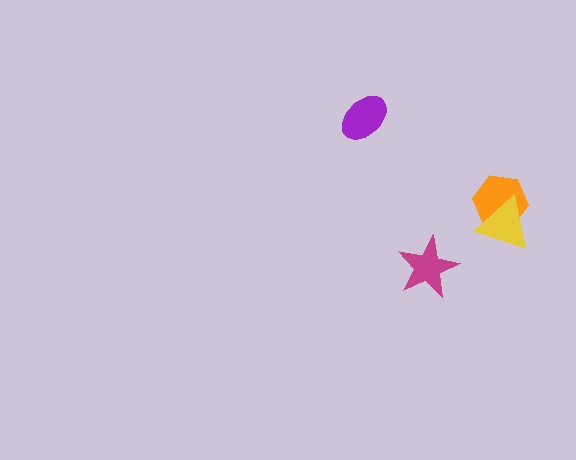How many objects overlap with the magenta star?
0 objects overlap with the magenta star.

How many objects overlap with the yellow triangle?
1 object overlaps with the yellow triangle.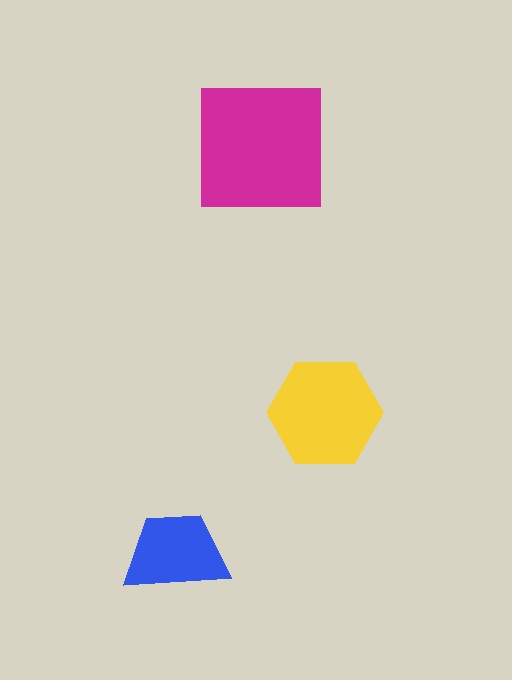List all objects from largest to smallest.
The magenta square, the yellow hexagon, the blue trapezoid.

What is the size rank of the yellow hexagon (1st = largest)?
2nd.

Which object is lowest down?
The blue trapezoid is bottommost.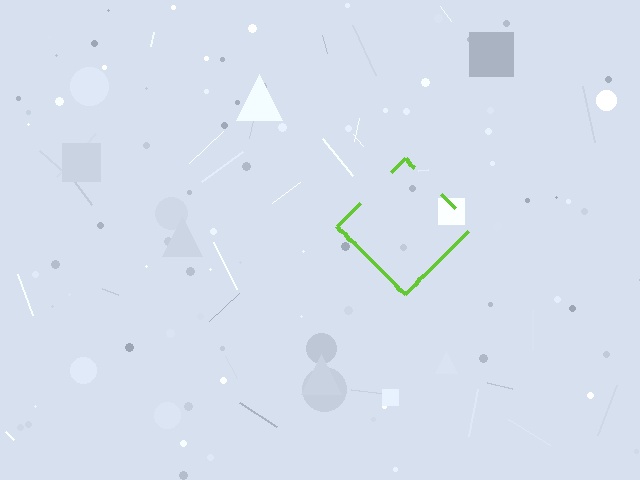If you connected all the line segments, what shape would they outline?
They would outline a diamond.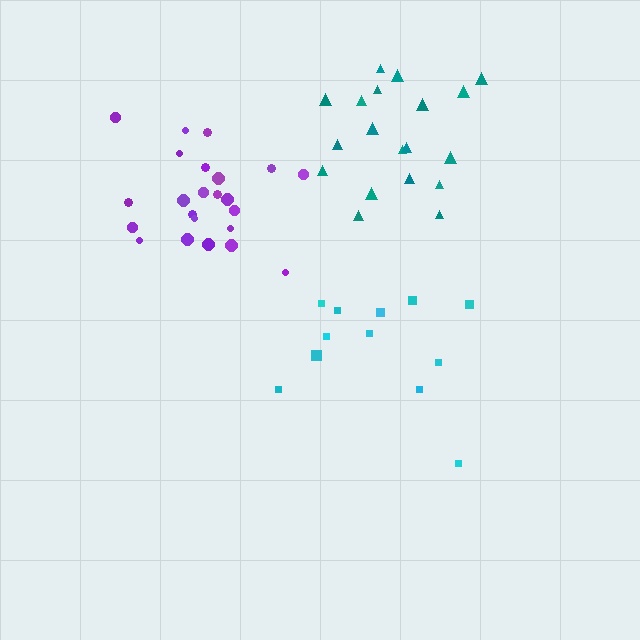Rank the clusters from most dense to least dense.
purple, teal, cyan.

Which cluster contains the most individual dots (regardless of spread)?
Purple (23).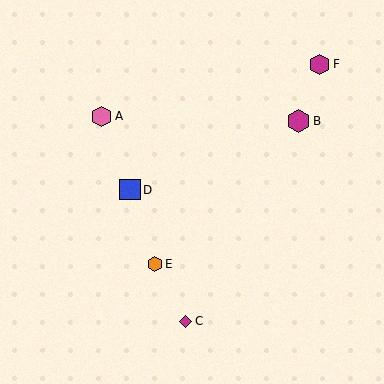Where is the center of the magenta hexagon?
The center of the magenta hexagon is at (298, 121).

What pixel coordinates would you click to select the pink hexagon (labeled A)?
Click at (102, 116) to select the pink hexagon A.